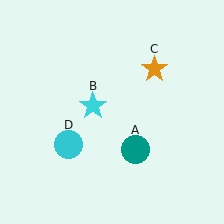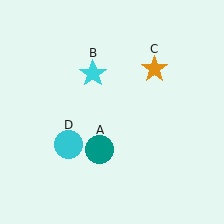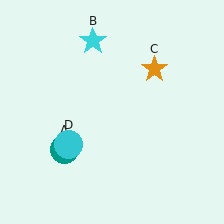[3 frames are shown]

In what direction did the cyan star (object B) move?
The cyan star (object B) moved up.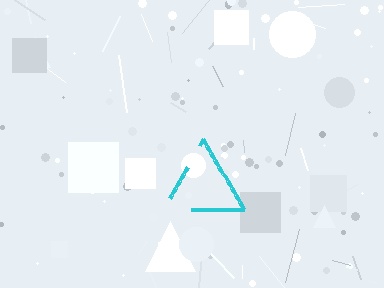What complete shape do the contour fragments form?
The contour fragments form a triangle.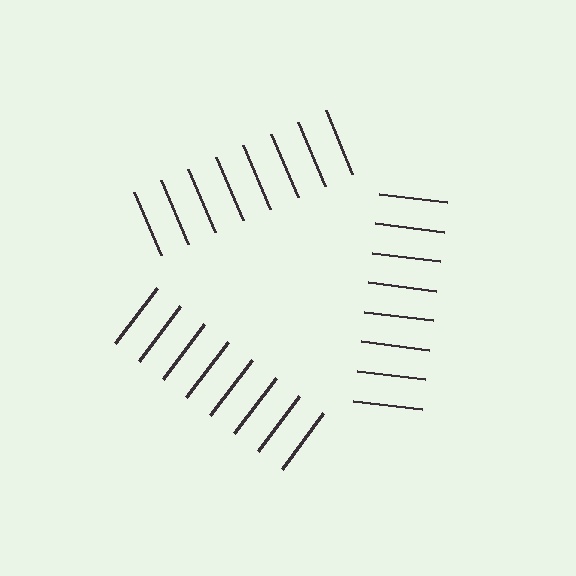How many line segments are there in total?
24 — 8 along each of the 3 edges.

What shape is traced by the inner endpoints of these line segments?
An illusory triangle — the line segments terminate on its edges but no continuous stroke is drawn.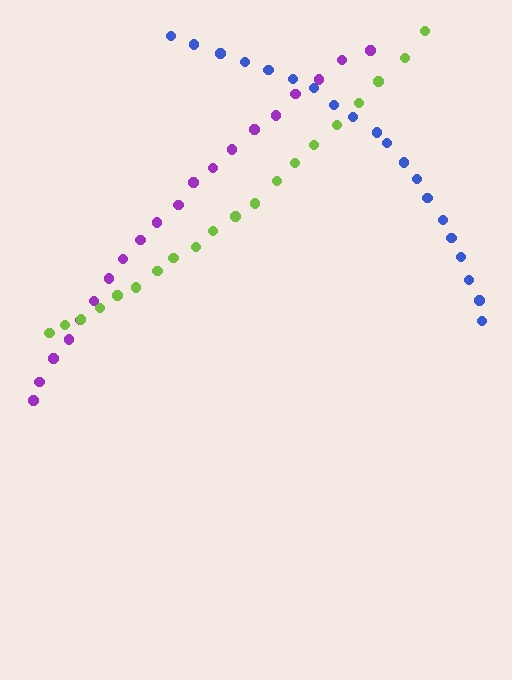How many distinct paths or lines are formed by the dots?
There are 3 distinct paths.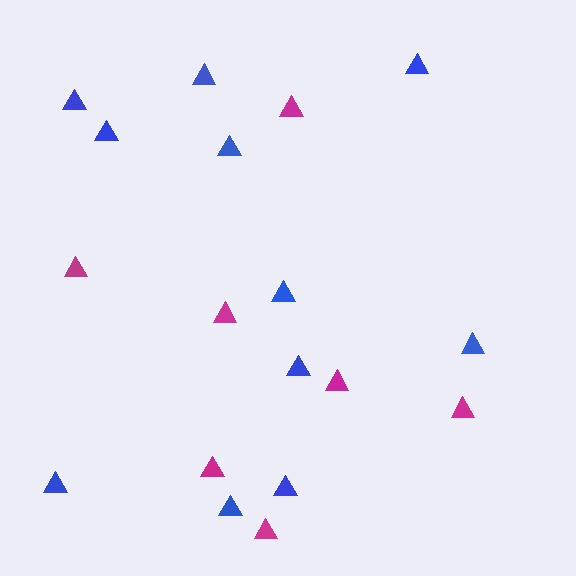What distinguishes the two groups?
There are 2 groups: one group of magenta triangles (7) and one group of blue triangles (11).